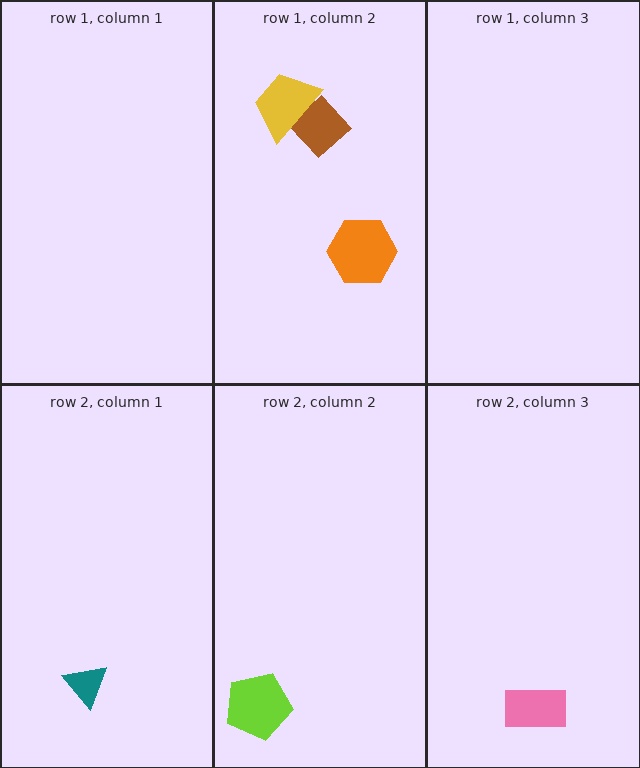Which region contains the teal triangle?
The row 2, column 1 region.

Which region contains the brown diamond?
The row 1, column 2 region.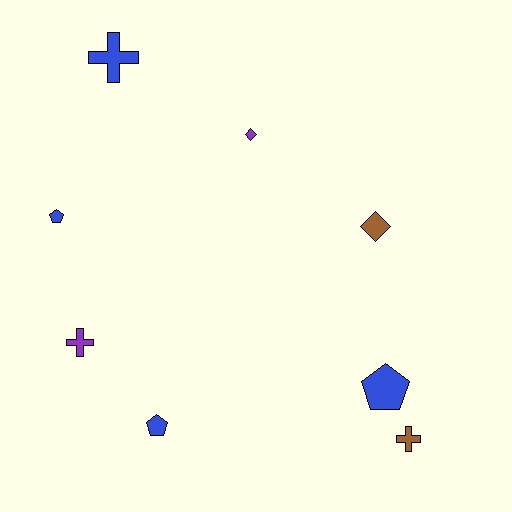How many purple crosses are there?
There is 1 purple cross.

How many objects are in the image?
There are 8 objects.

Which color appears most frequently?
Blue, with 4 objects.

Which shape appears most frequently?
Cross, with 3 objects.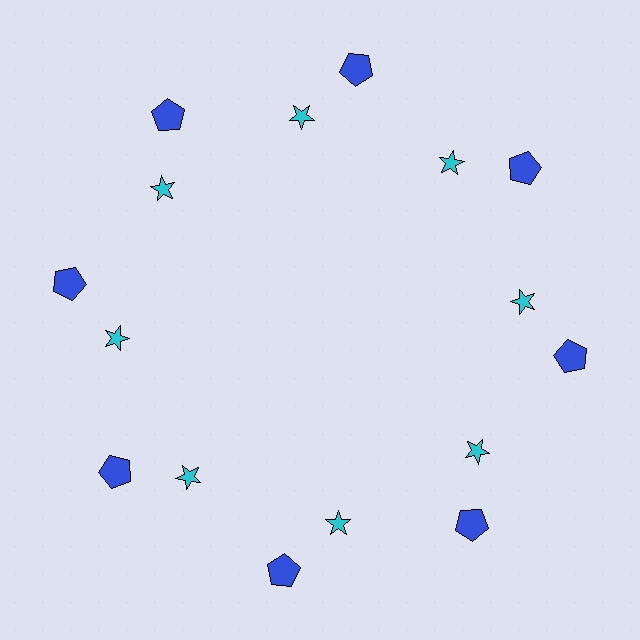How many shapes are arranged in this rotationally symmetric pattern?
There are 16 shapes, arranged in 8 groups of 2.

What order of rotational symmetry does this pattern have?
This pattern has 8-fold rotational symmetry.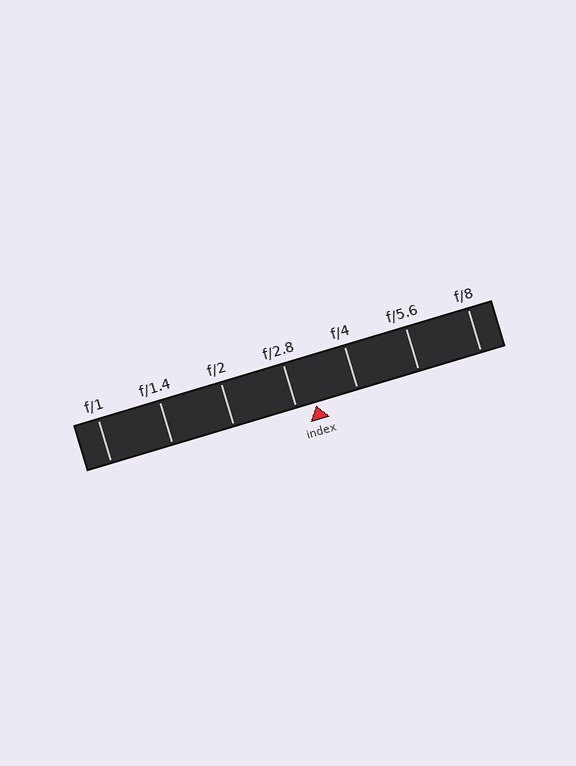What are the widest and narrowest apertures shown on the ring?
The widest aperture shown is f/1 and the narrowest is f/8.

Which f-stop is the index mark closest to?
The index mark is closest to f/2.8.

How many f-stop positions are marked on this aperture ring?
There are 7 f-stop positions marked.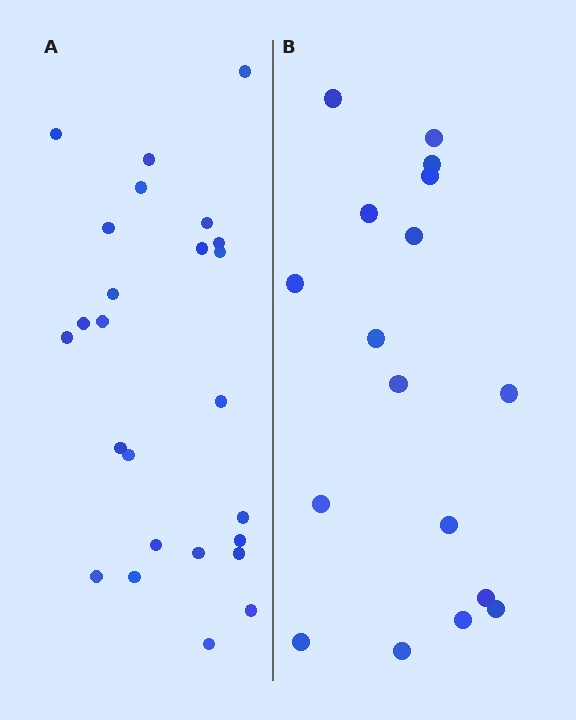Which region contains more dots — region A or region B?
Region A (the left region) has more dots.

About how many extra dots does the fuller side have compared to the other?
Region A has roughly 8 or so more dots than region B.